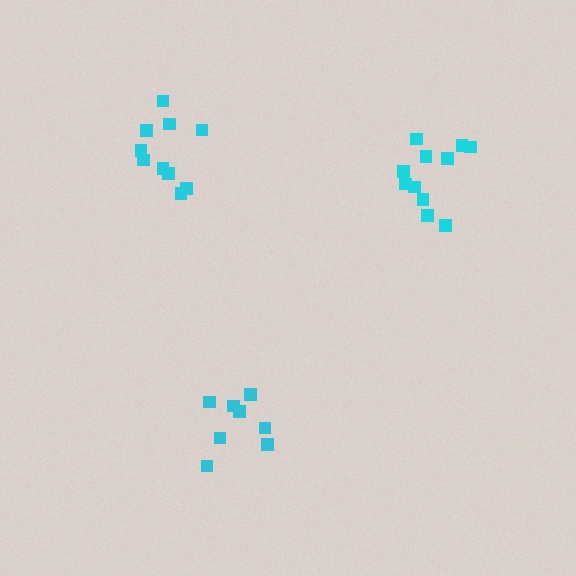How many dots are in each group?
Group 1: 11 dots, Group 2: 10 dots, Group 3: 8 dots (29 total).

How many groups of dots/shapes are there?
There are 3 groups.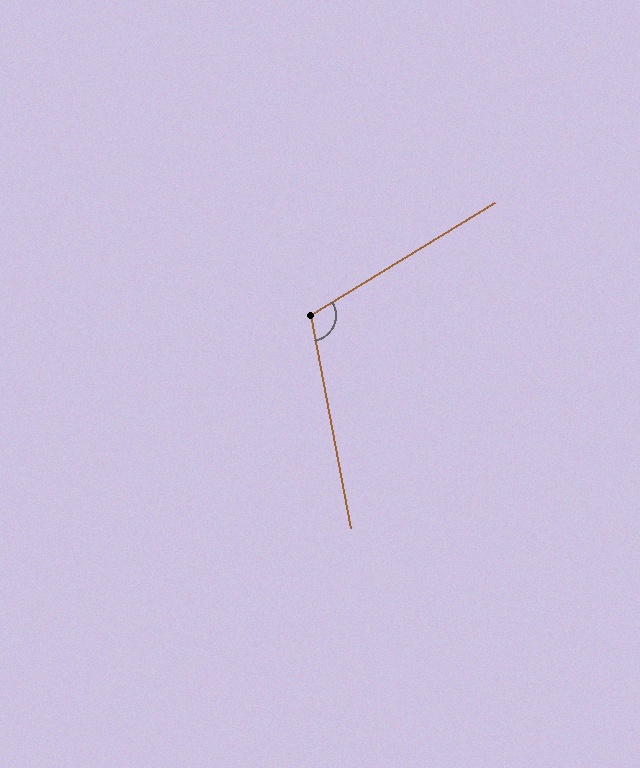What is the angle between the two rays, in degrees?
Approximately 111 degrees.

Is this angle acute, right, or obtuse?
It is obtuse.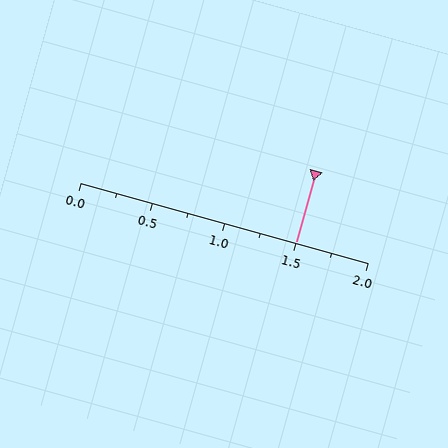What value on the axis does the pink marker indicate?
The marker indicates approximately 1.5.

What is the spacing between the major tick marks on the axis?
The major ticks are spaced 0.5 apart.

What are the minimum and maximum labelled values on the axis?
The axis runs from 0.0 to 2.0.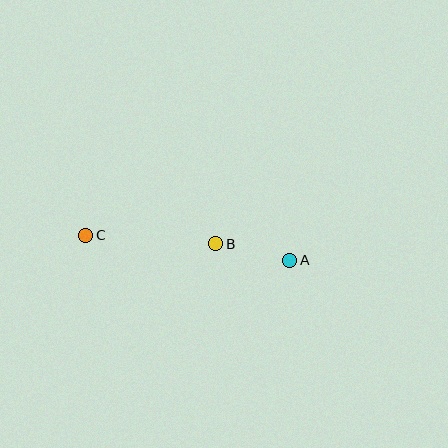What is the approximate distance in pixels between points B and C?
The distance between B and C is approximately 130 pixels.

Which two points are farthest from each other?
Points A and C are farthest from each other.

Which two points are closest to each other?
Points A and B are closest to each other.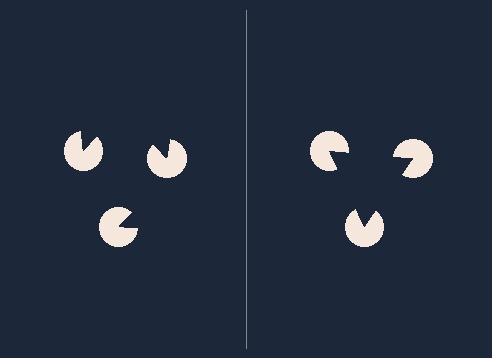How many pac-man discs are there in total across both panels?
6 — 3 on each side.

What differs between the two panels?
The pac-man discs are positioned identically on both sides; only the wedge orientations differ. On the right they align to a triangle; on the left they are misaligned.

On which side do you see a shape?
An illusory triangle appears on the right side. On the left side the wedge cuts are rotated, so no coherent shape forms.